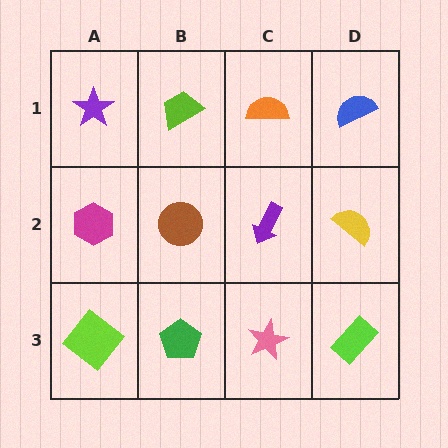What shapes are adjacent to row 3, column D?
A yellow semicircle (row 2, column D), a pink star (row 3, column C).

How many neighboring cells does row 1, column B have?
3.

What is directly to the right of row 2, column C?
A yellow semicircle.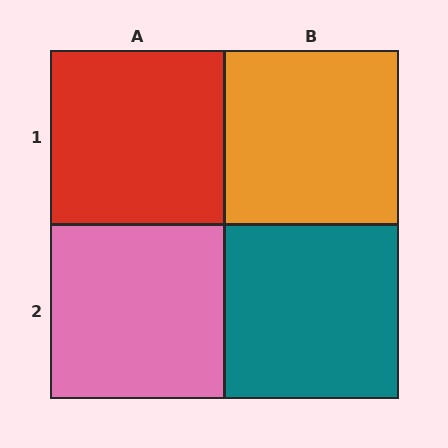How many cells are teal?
1 cell is teal.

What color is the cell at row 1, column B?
Orange.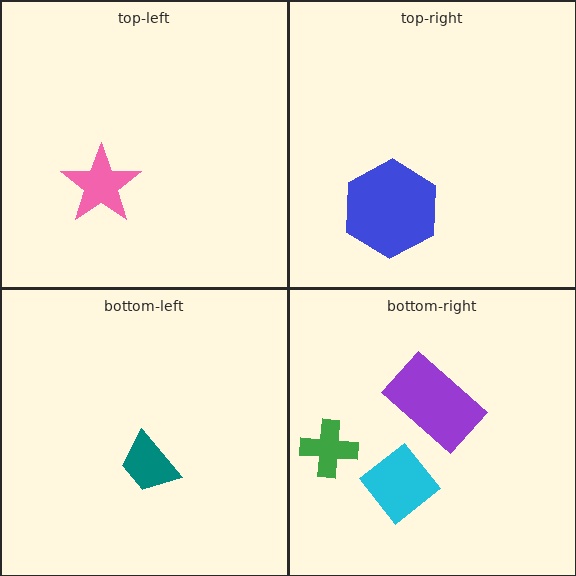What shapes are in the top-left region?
The pink star.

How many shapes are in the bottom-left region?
1.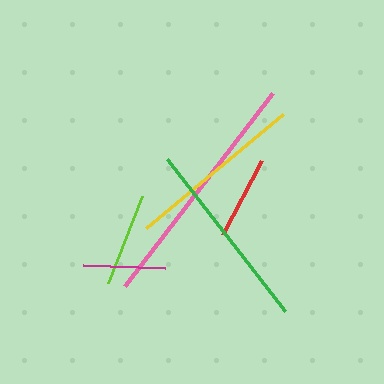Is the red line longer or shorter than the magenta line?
The red line is longer than the magenta line.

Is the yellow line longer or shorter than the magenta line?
The yellow line is longer than the magenta line.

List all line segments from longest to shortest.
From longest to shortest: pink, green, yellow, lime, red, magenta.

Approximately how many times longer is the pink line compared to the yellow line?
The pink line is approximately 1.4 times the length of the yellow line.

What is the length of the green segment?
The green segment is approximately 193 pixels long.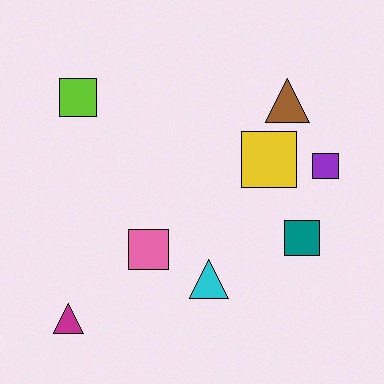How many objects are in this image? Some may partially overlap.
There are 8 objects.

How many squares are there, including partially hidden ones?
There are 5 squares.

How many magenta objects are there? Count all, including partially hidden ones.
There is 1 magenta object.